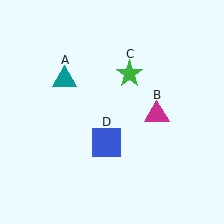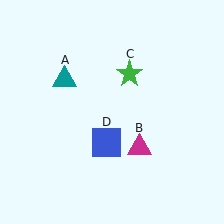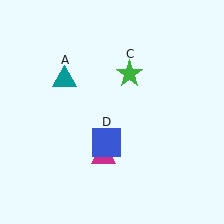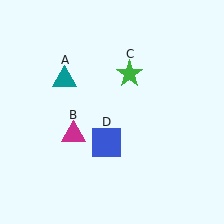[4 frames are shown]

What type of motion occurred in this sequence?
The magenta triangle (object B) rotated clockwise around the center of the scene.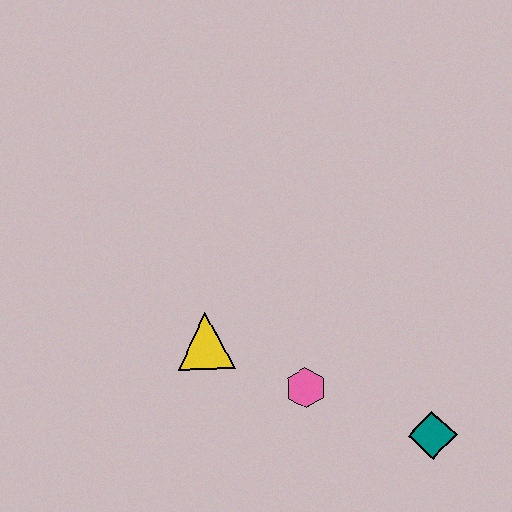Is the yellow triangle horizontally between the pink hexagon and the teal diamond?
No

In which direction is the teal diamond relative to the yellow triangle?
The teal diamond is to the right of the yellow triangle.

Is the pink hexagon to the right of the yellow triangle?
Yes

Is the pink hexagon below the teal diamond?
No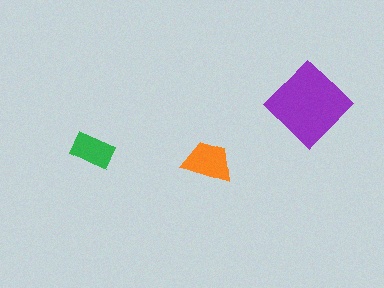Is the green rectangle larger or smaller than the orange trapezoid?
Smaller.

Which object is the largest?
The purple diamond.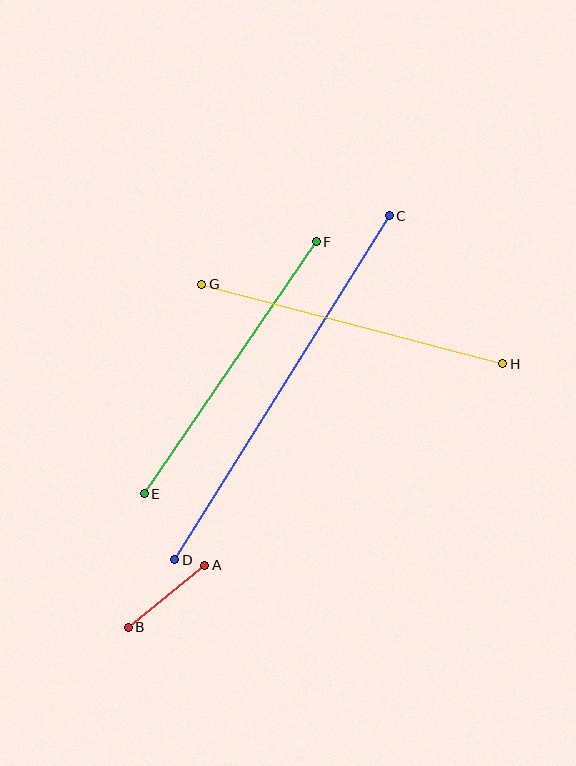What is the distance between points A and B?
The distance is approximately 99 pixels.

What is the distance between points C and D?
The distance is approximately 405 pixels.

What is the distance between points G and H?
The distance is approximately 311 pixels.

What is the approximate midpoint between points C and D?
The midpoint is at approximately (282, 388) pixels.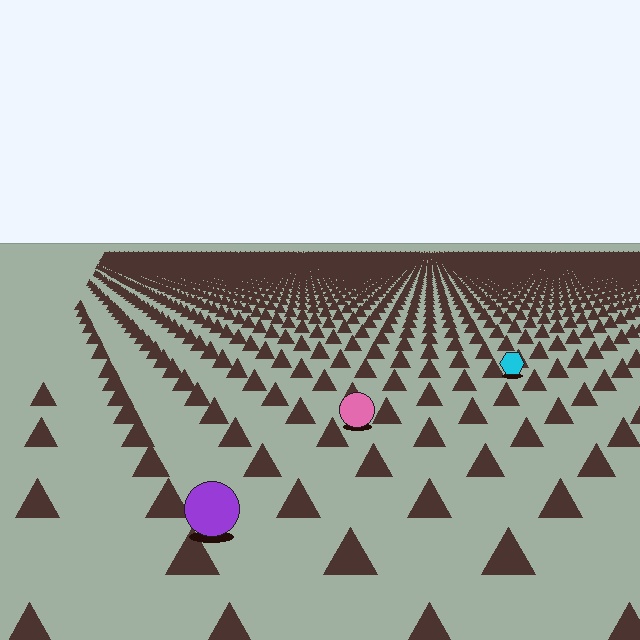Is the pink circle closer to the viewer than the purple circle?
No. The purple circle is closer — you can tell from the texture gradient: the ground texture is coarser near it.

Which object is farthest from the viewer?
The cyan hexagon is farthest from the viewer. It appears smaller and the ground texture around it is denser.